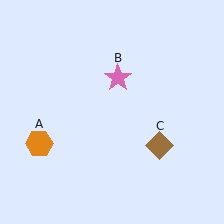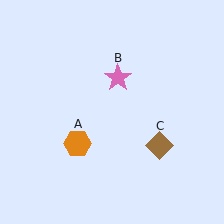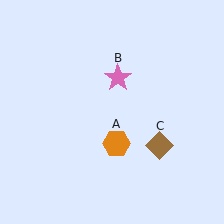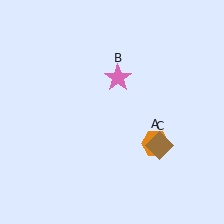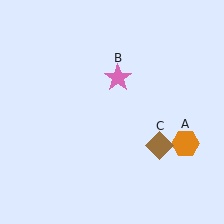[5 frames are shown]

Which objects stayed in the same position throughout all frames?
Pink star (object B) and brown diamond (object C) remained stationary.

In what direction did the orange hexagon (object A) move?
The orange hexagon (object A) moved right.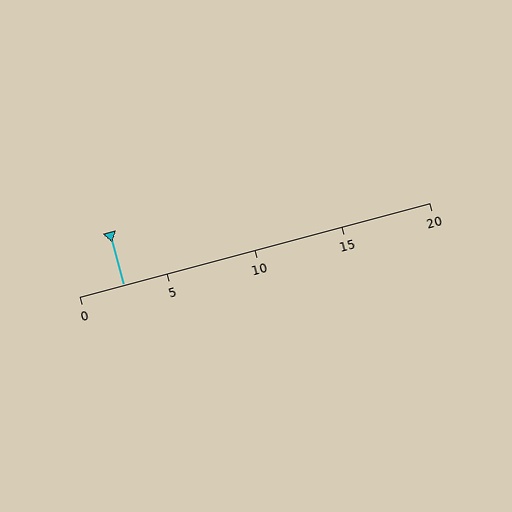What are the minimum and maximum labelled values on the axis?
The axis runs from 0 to 20.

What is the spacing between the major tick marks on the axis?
The major ticks are spaced 5 apart.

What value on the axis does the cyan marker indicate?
The marker indicates approximately 2.5.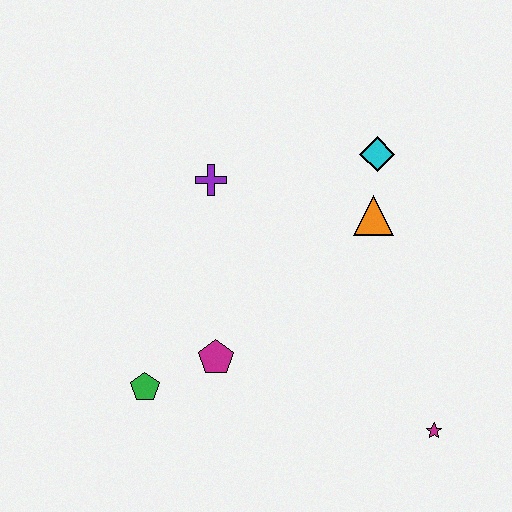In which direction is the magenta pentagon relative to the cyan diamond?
The magenta pentagon is below the cyan diamond.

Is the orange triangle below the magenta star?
No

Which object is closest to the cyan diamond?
The orange triangle is closest to the cyan diamond.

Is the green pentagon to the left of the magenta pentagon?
Yes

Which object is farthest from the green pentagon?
The cyan diamond is farthest from the green pentagon.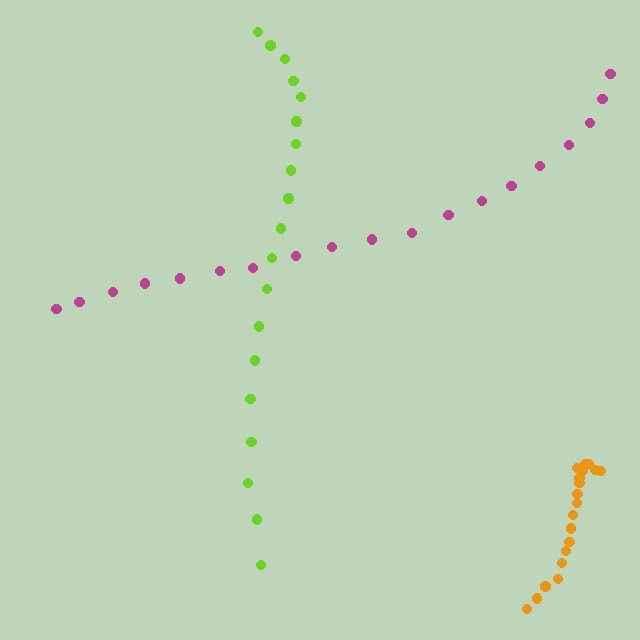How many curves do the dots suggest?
There are 3 distinct paths.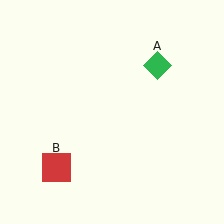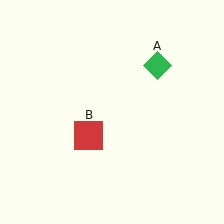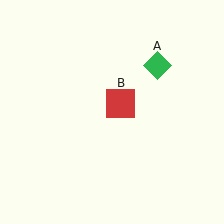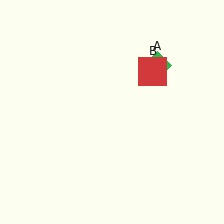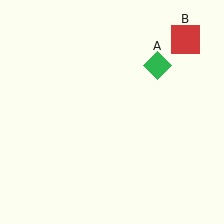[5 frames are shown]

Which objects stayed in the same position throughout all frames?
Green diamond (object A) remained stationary.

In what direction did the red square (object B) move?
The red square (object B) moved up and to the right.